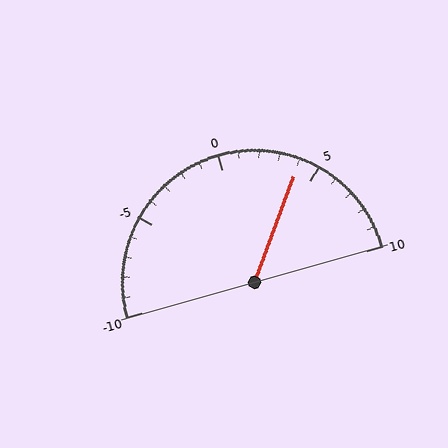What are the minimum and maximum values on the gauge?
The gauge ranges from -10 to 10.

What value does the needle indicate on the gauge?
The needle indicates approximately 4.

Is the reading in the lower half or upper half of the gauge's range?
The reading is in the upper half of the range (-10 to 10).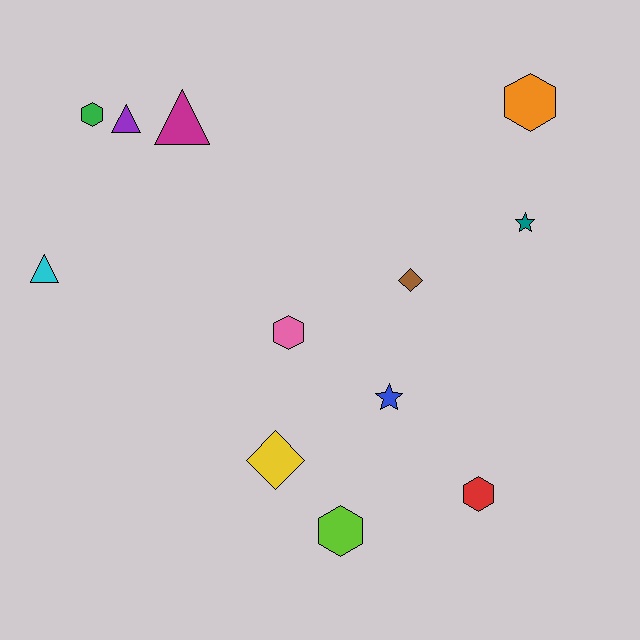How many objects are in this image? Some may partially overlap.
There are 12 objects.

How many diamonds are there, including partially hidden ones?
There are 2 diamonds.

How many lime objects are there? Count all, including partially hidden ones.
There is 1 lime object.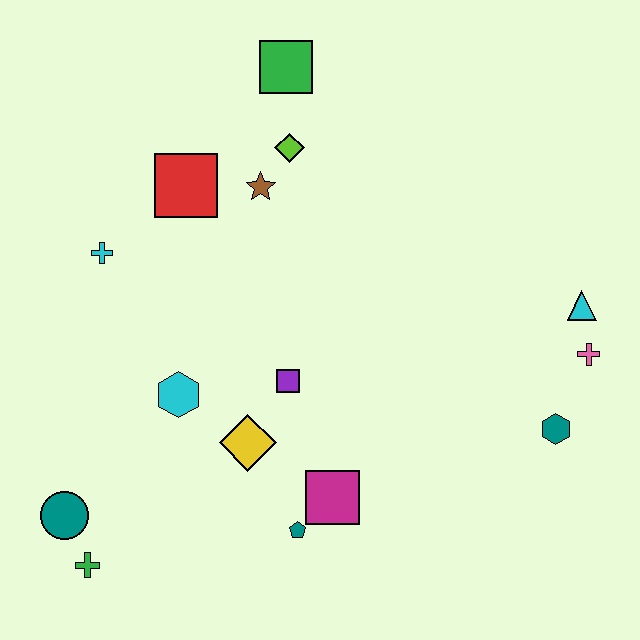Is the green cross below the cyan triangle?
Yes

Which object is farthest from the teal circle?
The cyan triangle is farthest from the teal circle.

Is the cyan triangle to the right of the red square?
Yes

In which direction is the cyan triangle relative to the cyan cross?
The cyan triangle is to the right of the cyan cross.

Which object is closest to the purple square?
The yellow diamond is closest to the purple square.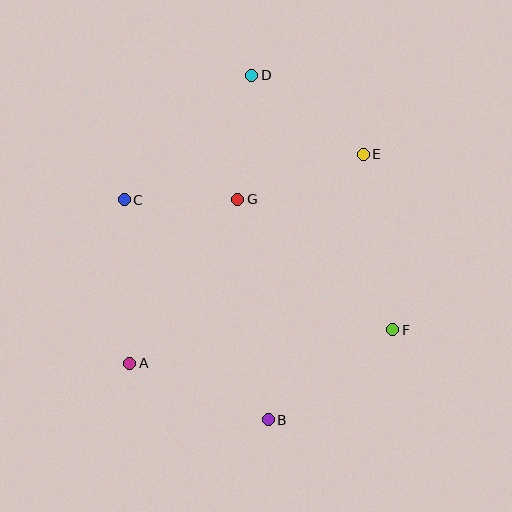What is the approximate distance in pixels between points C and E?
The distance between C and E is approximately 244 pixels.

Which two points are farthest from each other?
Points B and D are farthest from each other.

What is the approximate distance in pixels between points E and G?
The distance between E and G is approximately 133 pixels.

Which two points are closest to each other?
Points C and G are closest to each other.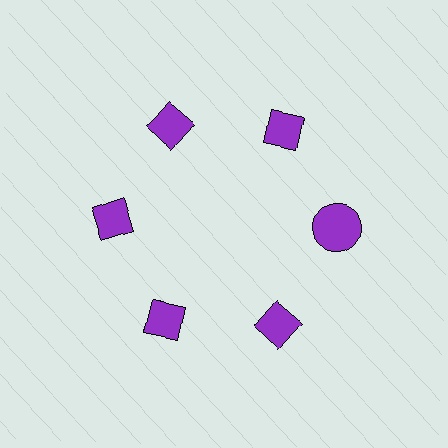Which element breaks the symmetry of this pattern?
The purple circle at roughly the 3 o'clock position breaks the symmetry. All other shapes are purple diamonds.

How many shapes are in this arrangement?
There are 6 shapes arranged in a ring pattern.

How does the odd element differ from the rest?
It has a different shape: circle instead of diamond.